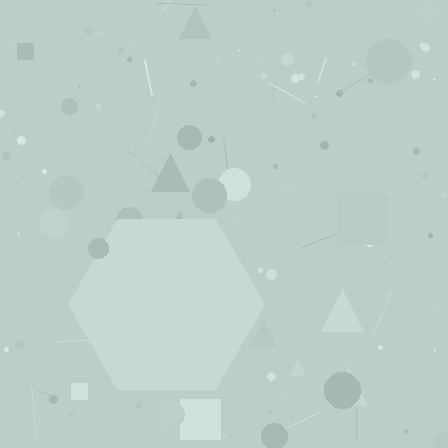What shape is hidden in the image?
A hexagon is hidden in the image.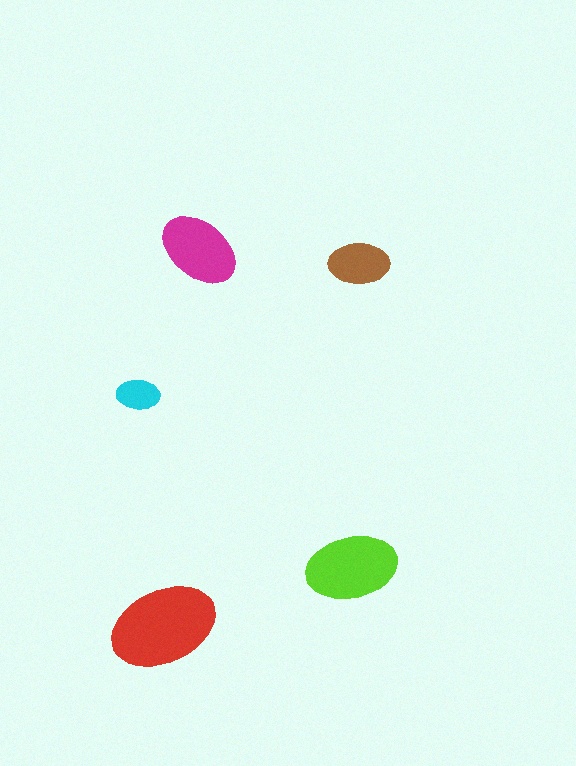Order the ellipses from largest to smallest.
the red one, the lime one, the magenta one, the brown one, the cyan one.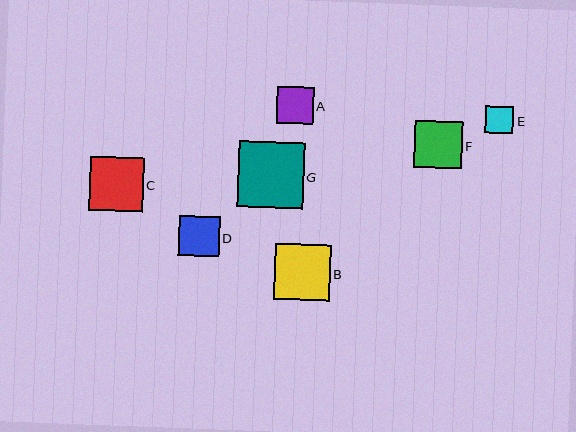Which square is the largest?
Square G is the largest with a size of approximately 66 pixels.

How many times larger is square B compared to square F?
Square B is approximately 1.2 times the size of square F.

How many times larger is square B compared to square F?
Square B is approximately 1.2 times the size of square F.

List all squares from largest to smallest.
From largest to smallest: G, B, C, F, D, A, E.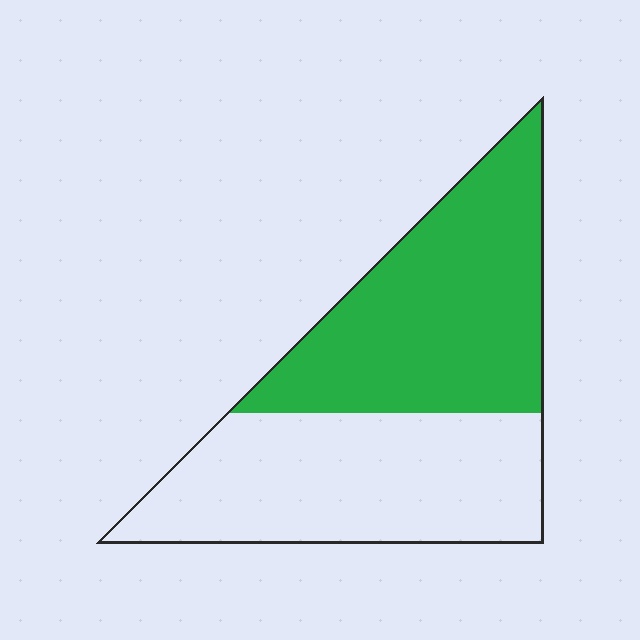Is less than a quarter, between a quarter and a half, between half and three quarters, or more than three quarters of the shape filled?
Between half and three quarters.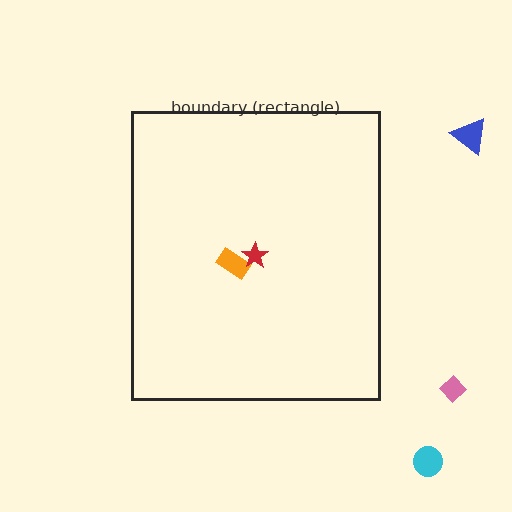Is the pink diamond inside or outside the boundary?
Outside.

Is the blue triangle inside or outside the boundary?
Outside.